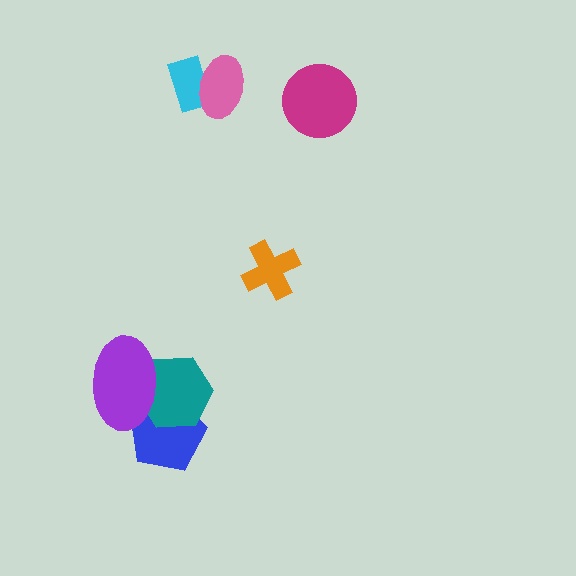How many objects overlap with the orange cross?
0 objects overlap with the orange cross.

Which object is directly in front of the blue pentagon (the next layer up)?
The teal hexagon is directly in front of the blue pentagon.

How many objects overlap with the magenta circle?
0 objects overlap with the magenta circle.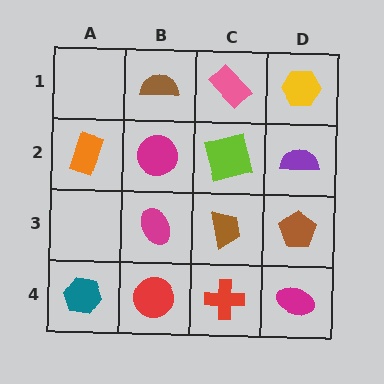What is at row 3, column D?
A brown pentagon.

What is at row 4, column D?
A magenta ellipse.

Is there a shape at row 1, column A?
No, that cell is empty.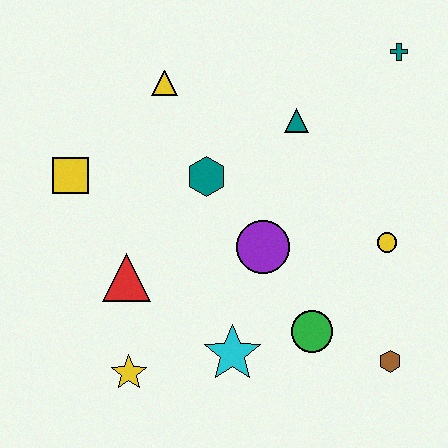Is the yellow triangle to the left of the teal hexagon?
Yes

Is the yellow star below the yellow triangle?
Yes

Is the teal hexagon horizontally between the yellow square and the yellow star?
No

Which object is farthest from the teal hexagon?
The brown hexagon is farthest from the teal hexagon.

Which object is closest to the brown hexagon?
The green circle is closest to the brown hexagon.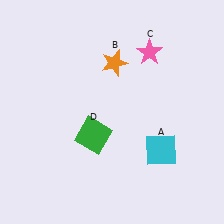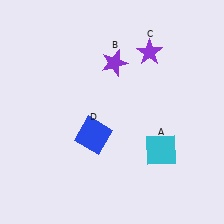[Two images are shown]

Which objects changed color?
B changed from orange to purple. C changed from pink to purple. D changed from green to blue.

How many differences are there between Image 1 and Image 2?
There are 3 differences between the two images.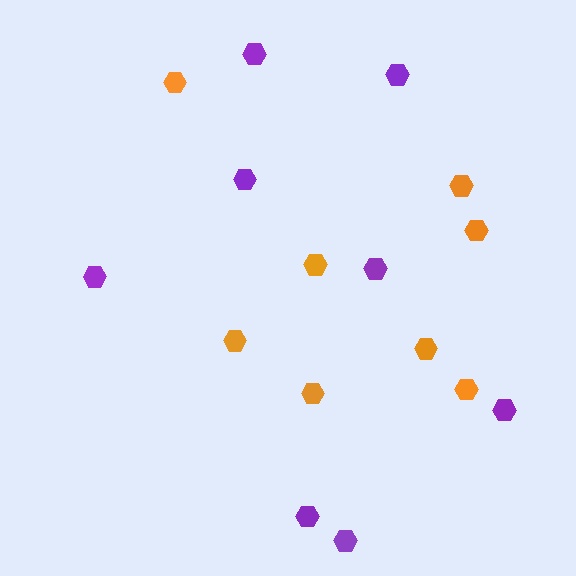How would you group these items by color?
There are 2 groups: one group of orange hexagons (8) and one group of purple hexagons (8).